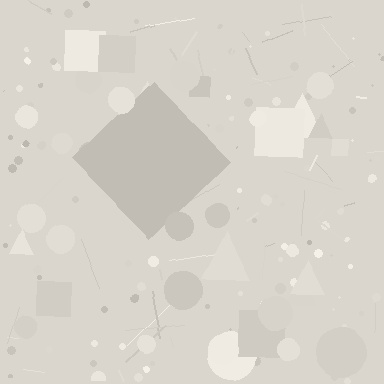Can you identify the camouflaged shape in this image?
The camouflaged shape is a diamond.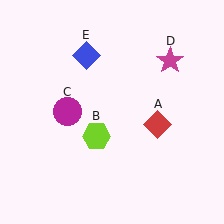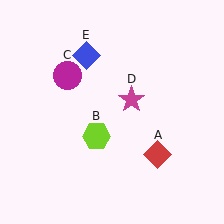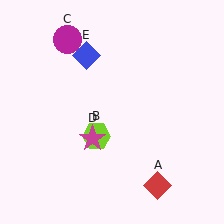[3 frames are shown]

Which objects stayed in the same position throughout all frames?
Lime hexagon (object B) and blue diamond (object E) remained stationary.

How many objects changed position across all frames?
3 objects changed position: red diamond (object A), magenta circle (object C), magenta star (object D).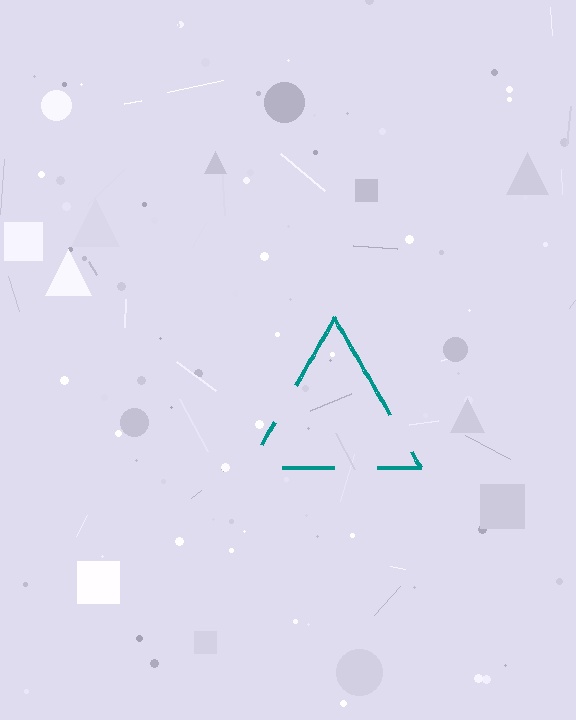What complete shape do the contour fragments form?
The contour fragments form a triangle.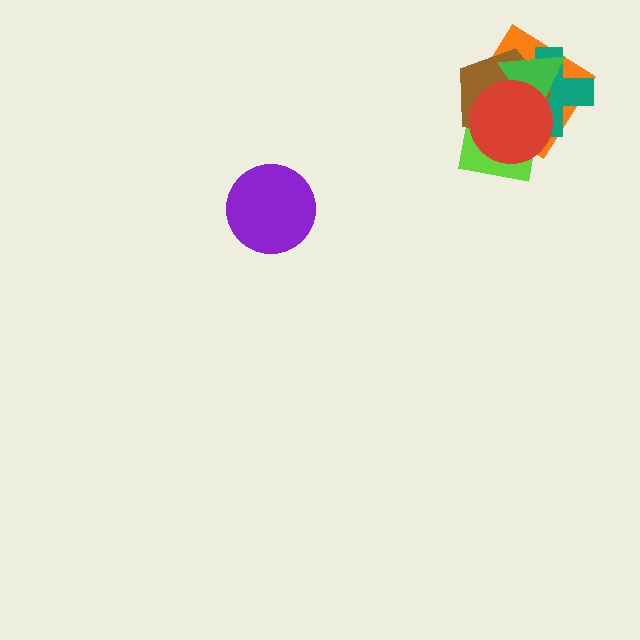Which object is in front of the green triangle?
The red circle is in front of the green triangle.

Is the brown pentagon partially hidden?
Yes, it is partially covered by another shape.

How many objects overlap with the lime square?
5 objects overlap with the lime square.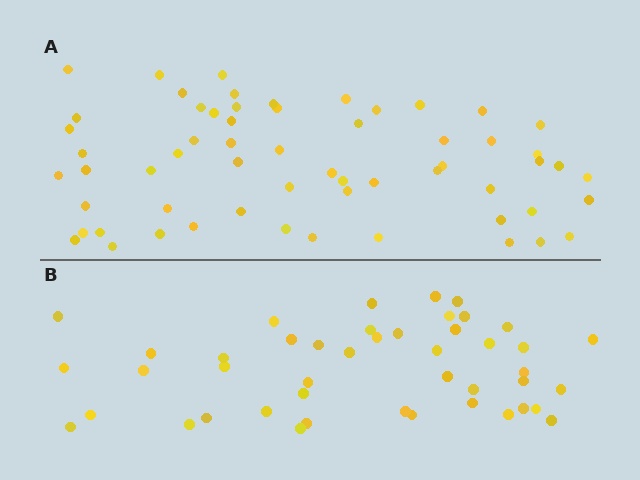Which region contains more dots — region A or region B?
Region A (the top region) has more dots.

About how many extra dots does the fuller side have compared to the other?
Region A has approximately 15 more dots than region B.